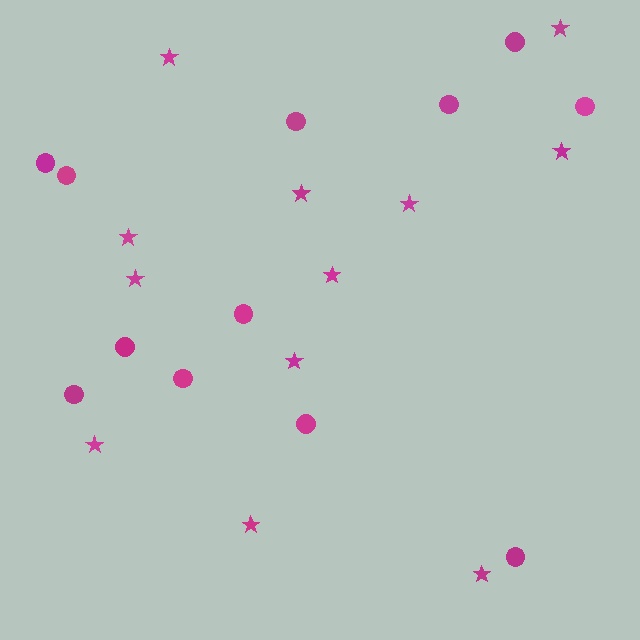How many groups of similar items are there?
There are 2 groups: one group of circles (12) and one group of stars (12).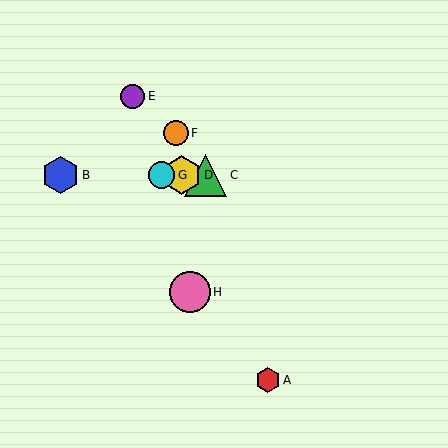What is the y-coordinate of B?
Object B is at y≈175.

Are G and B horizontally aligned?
Yes, both are at y≈175.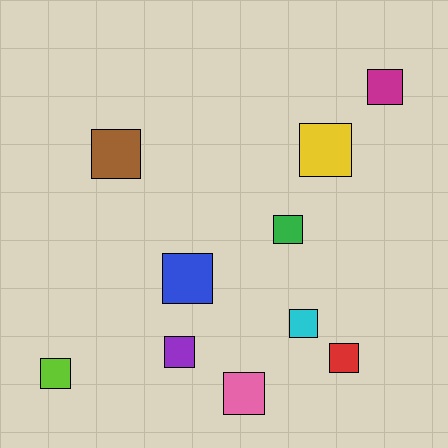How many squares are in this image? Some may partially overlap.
There are 10 squares.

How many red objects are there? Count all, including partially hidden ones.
There is 1 red object.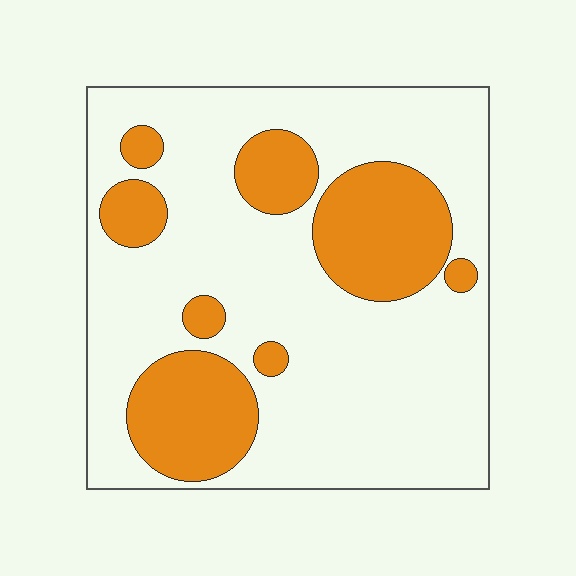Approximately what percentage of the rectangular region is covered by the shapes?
Approximately 25%.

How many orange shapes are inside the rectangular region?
8.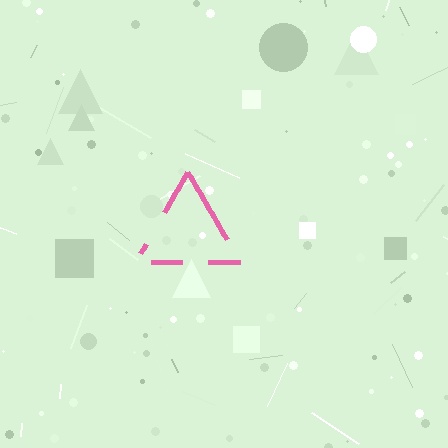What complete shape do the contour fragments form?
The contour fragments form a triangle.